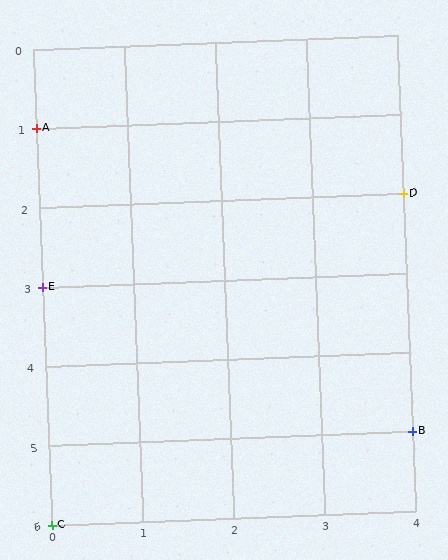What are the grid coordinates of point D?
Point D is at grid coordinates (4, 2).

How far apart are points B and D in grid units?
Points B and D are 3 rows apart.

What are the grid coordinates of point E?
Point E is at grid coordinates (0, 3).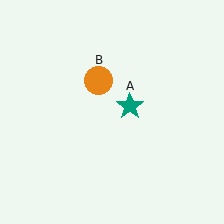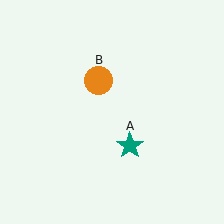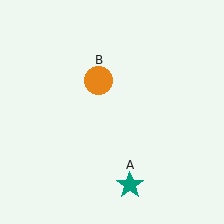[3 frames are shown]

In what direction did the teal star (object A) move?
The teal star (object A) moved down.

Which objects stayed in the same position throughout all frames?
Orange circle (object B) remained stationary.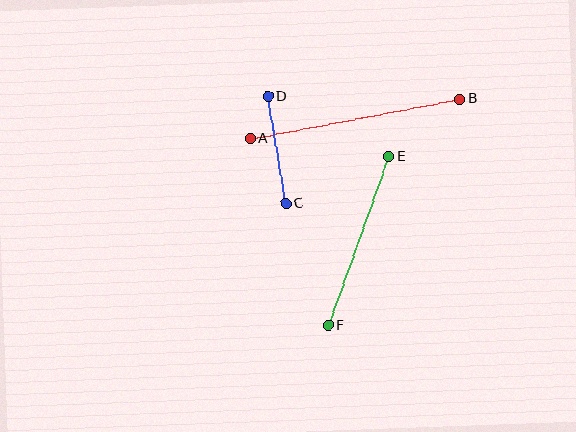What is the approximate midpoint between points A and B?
The midpoint is at approximately (355, 119) pixels.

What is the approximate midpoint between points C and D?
The midpoint is at approximately (277, 150) pixels.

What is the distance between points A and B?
The distance is approximately 213 pixels.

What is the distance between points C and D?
The distance is approximately 108 pixels.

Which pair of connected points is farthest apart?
Points A and B are farthest apart.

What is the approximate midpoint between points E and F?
The midpoint is at approximately (358, 241) pixels.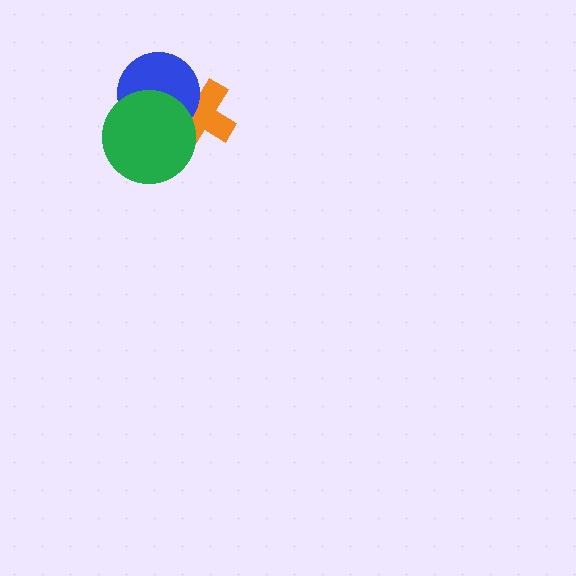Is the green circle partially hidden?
No, no other shape covers it.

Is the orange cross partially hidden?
Yes, it is partially covered by another shape.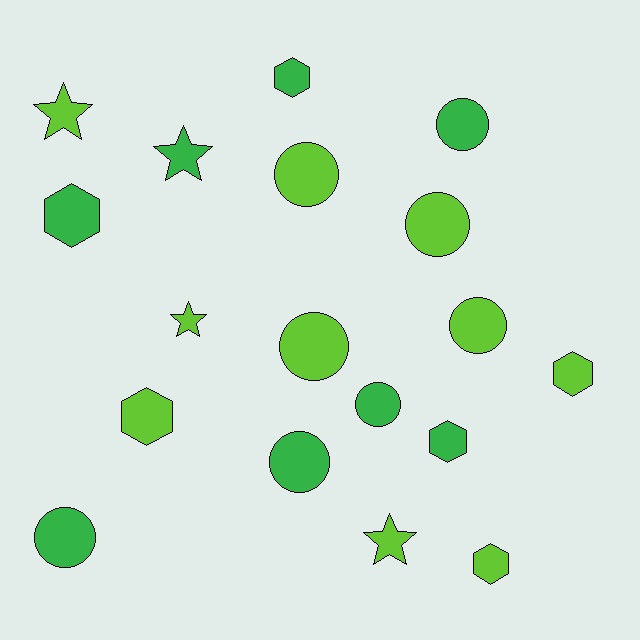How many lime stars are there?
There are 3 lime stars.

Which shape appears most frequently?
Circle, with 8 objects.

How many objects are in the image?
There are 18 objects.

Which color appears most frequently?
Lime, with 10 objects.